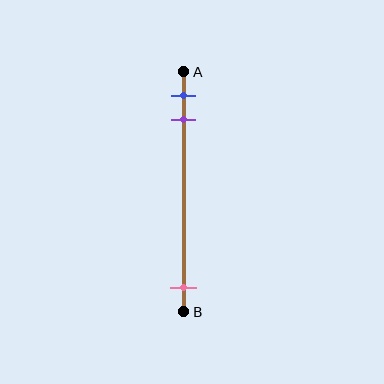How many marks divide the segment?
There are 3 marks dividing the segment.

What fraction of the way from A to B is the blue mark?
The blue mark is approximately 10% (0.1) of the way from A to B.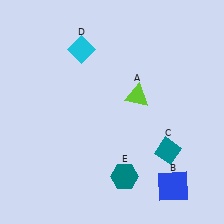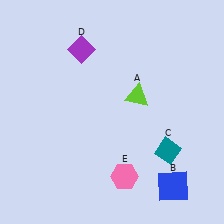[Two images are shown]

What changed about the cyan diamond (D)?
In Image 1, D is cyan. In Image 2, it changed to purple.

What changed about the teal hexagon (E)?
In Image 1, E is teal. In Image 2, it changed to pink.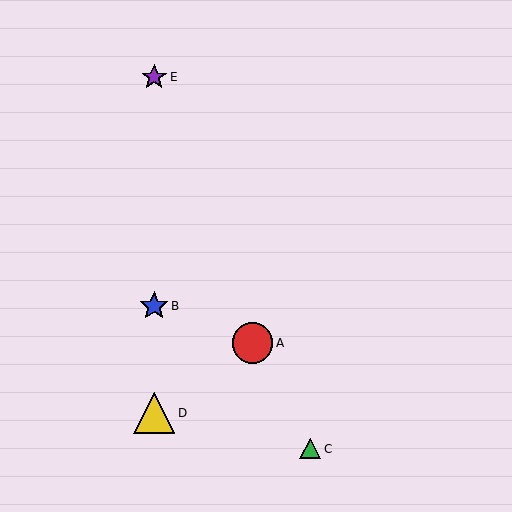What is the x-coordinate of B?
Object B is at x≈154.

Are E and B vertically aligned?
Yes, both are at x≈154.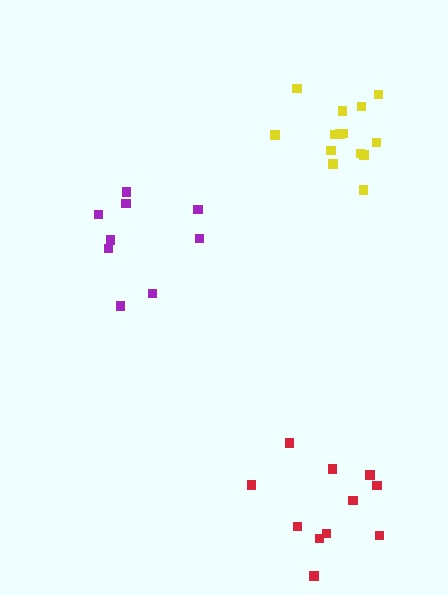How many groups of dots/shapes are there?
There are 3 groups.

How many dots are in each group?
Group 1: 11 dots, Group 2: 9 dots, Group 3: 14 dots (34 total).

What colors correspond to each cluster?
The clusters are colored: red, purple, yellow.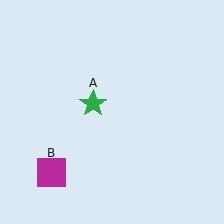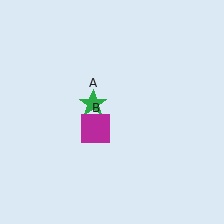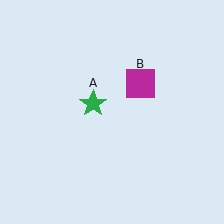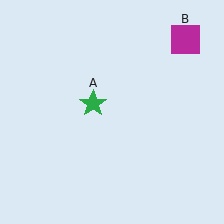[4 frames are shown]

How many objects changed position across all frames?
1 object changed position: magenta square (object B).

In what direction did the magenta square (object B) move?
The magenta square (object B) moved up and to the right.